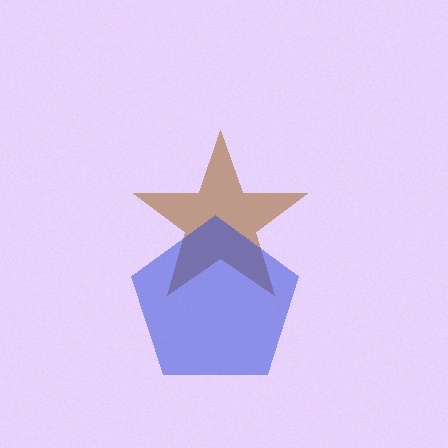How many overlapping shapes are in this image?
There are 2 overlapping shapes in the image.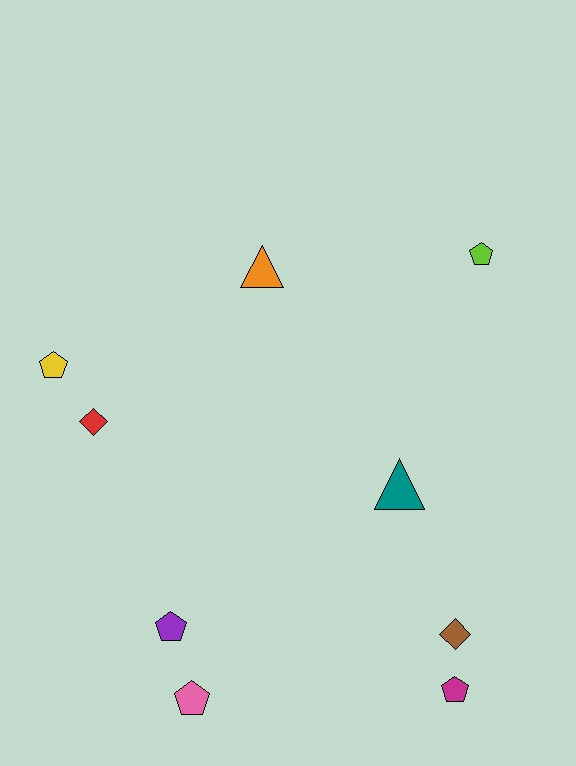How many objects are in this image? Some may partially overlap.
There are 9 objects.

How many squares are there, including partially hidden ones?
There are no squares.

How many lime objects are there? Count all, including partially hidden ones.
There is 1 lime object.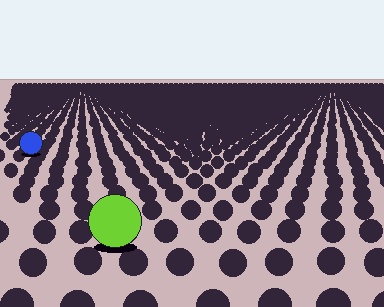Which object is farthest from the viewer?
The blue circle is farthest from the viewer. It appears smaller and the ground texture around it is denser.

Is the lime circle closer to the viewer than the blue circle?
Yes. The lime circle is closer — you can tell from the texture gradient: the ground texture is coarser near it.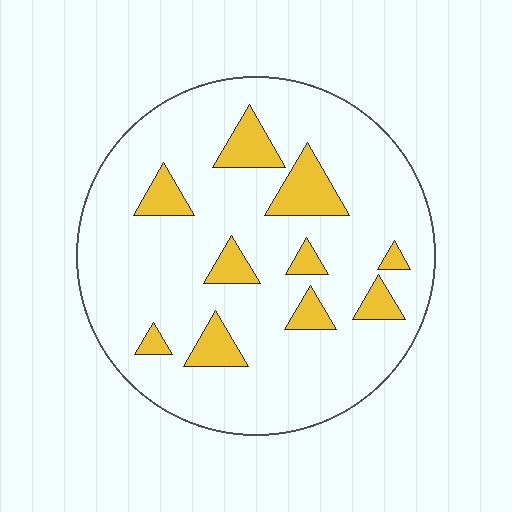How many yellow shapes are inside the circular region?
10.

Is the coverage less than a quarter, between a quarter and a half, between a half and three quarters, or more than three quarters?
Less than a quarter.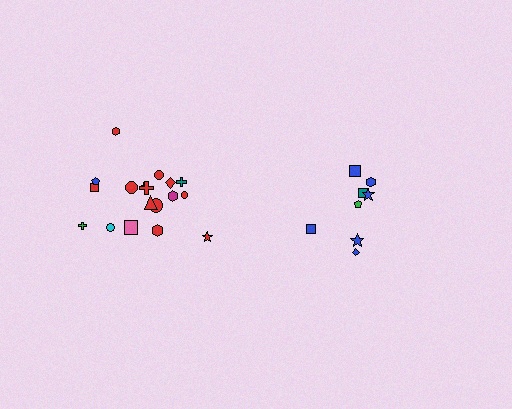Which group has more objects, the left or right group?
The left group.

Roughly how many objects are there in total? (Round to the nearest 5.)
Roughly 25 objects in total.